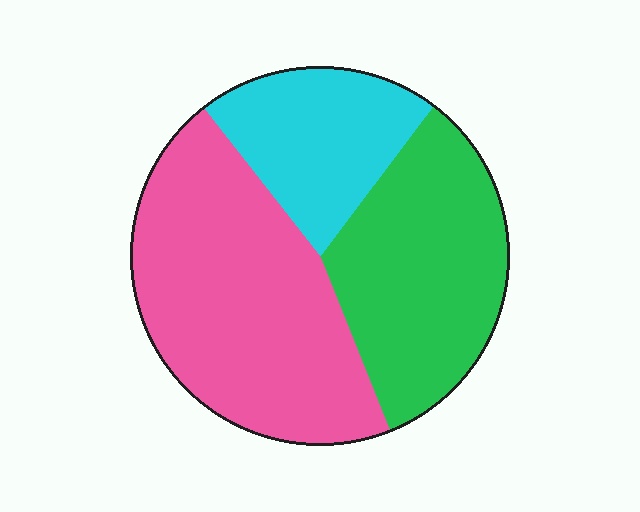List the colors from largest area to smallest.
From largest to smallest: pink, green, cyan.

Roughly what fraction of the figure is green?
Green covers roughly 35% of the figure.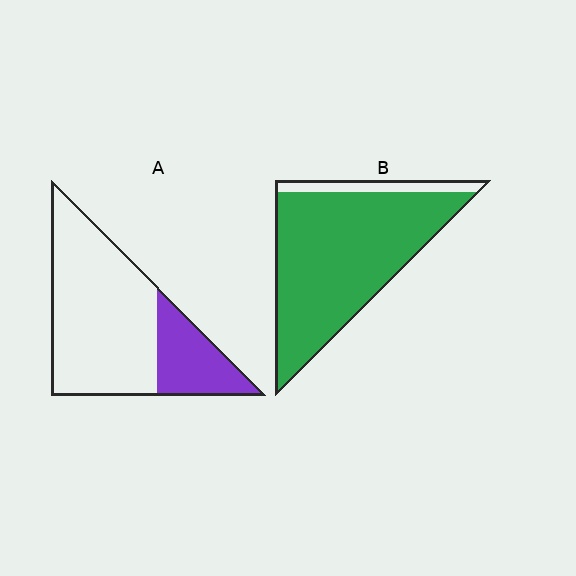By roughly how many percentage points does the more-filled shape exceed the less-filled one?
By roughly 65 percentage points (B over A).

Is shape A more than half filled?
No.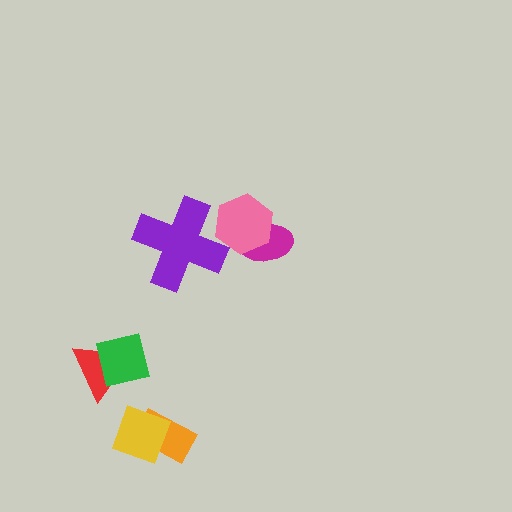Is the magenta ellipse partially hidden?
Yes, it is partially covered by another shape.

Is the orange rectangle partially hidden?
Yes, it is partially covered by another shape.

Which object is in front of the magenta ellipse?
The pink hexagon is in front of the magenta ellipse.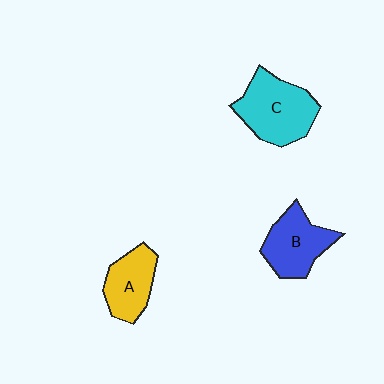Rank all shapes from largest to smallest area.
From largest to smallest: C (cyan), B (blue), A (yellow).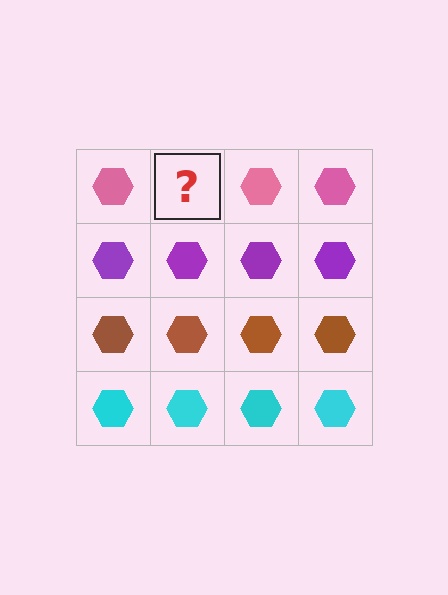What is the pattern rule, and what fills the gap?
The rule is that each row has a consistent color. The gap should be filled with a pink hexagon.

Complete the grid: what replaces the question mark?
The question mark should be replaced with a pink hexagon.